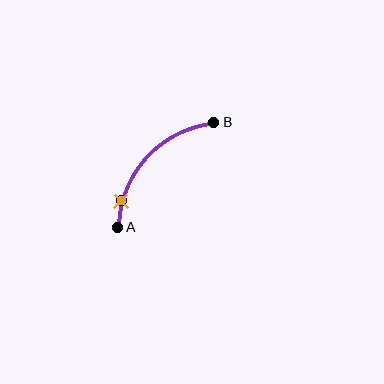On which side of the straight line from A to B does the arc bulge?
The arc bulges above and to the left of the straight line connecting A and B.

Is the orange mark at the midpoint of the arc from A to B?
No. The orange mark lies on the arc but is closer to endpoint A. The arc midpoint would be at the point on the curve equidistant along the arc from both A and B.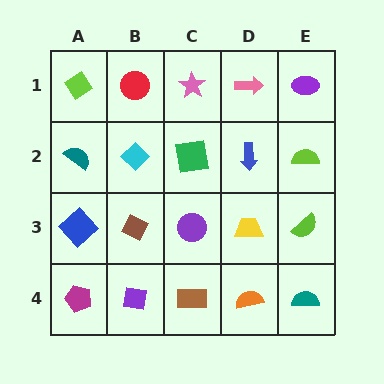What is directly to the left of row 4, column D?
A brown rectangle.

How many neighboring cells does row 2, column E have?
3.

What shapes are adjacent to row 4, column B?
A brown diamond (row 3, column B), a magenta pentagon (row 4, column A), a brown rectangle (row 4, column C).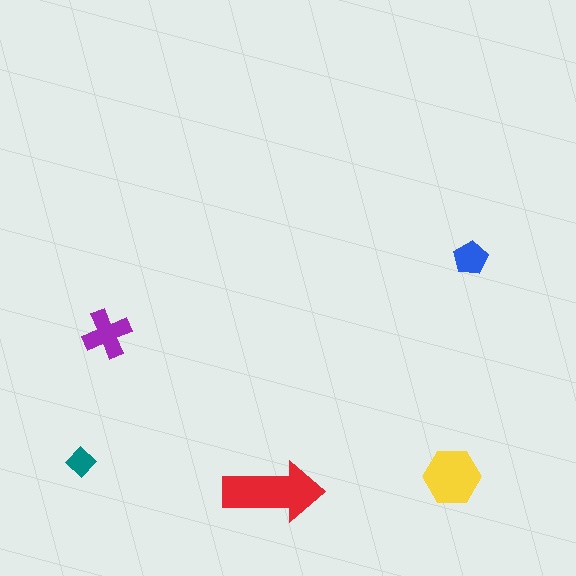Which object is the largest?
The red arrow.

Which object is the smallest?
The teal diamond.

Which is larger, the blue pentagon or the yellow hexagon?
The yellow hexagon.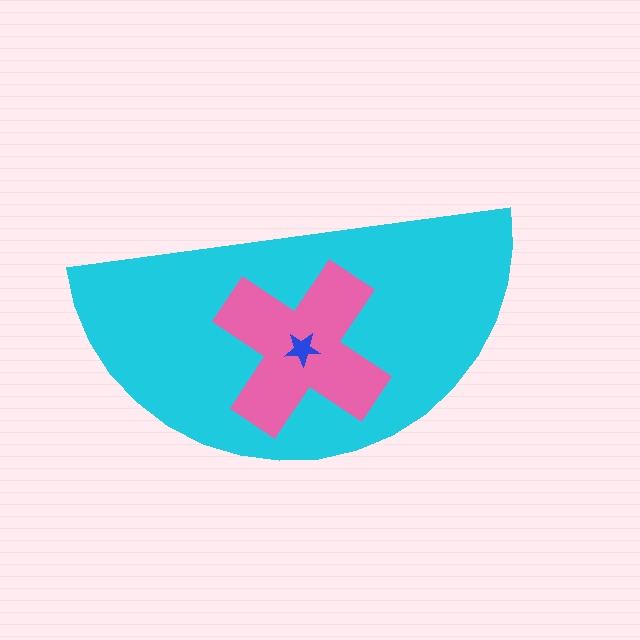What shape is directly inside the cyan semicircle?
The pink cross.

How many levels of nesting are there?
3.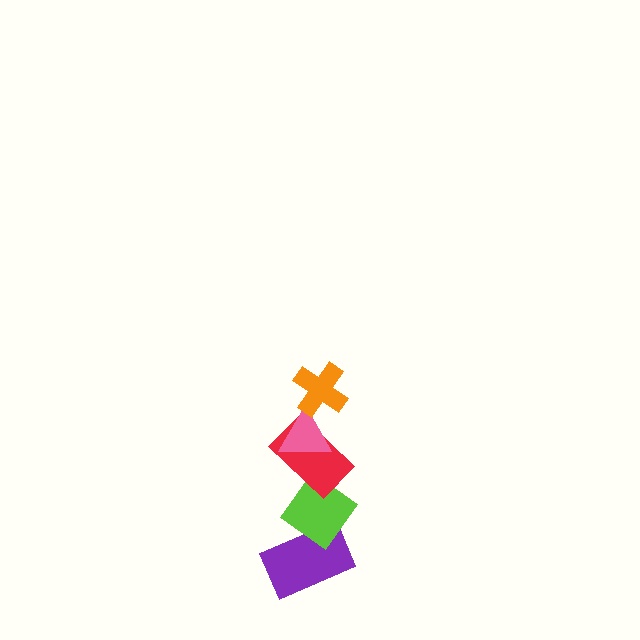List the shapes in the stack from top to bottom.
From top to bottom: the orange cross, the pink triangle, the red rectangle, the lime diamond, the purple rectangle.